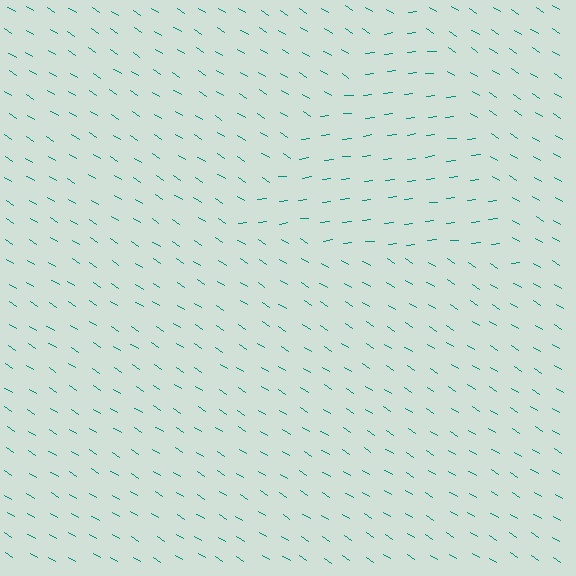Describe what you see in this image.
The image is filled with small teal line segments. A triangle region in the image has lines oriented differently from the surrounding lines, creating a visible texture boundary.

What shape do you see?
I see a triangle.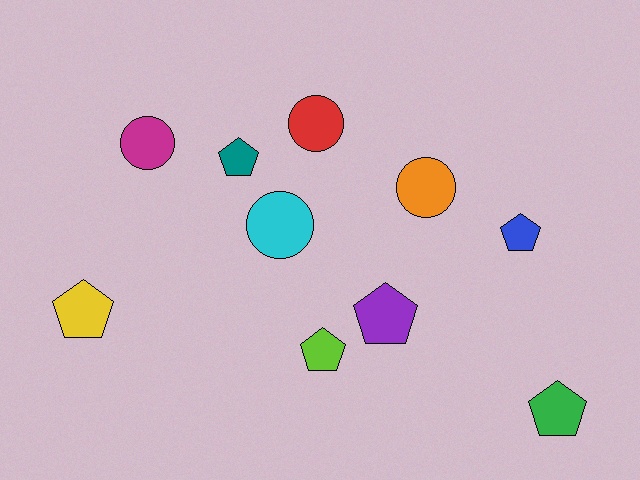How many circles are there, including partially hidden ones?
There are 4 circles.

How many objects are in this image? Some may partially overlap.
There are 10 objects.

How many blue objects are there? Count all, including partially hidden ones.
There is 1 blue object.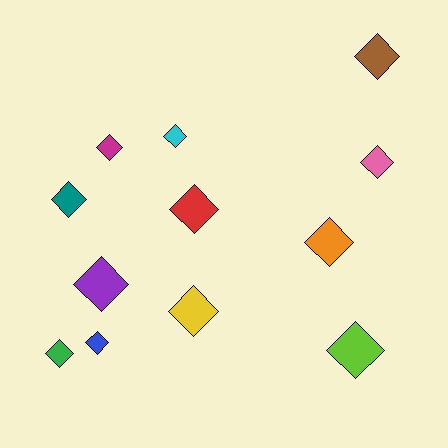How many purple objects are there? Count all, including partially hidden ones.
There is 1 purple object.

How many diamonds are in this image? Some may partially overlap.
There are 12 diamonds.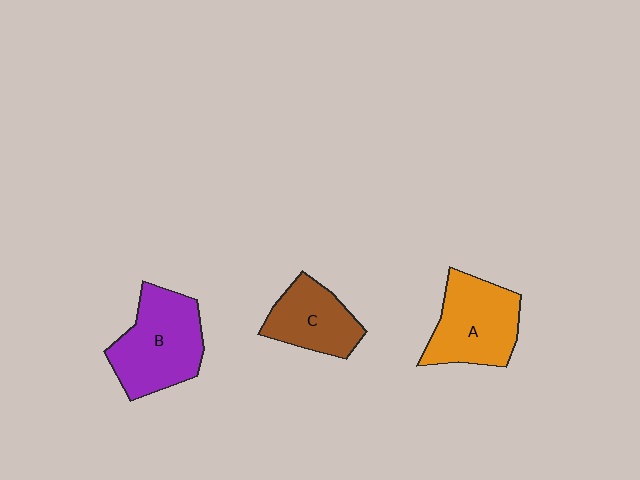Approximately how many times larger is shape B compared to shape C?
Approximately 1.4 times.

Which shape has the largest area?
Shape B (purple).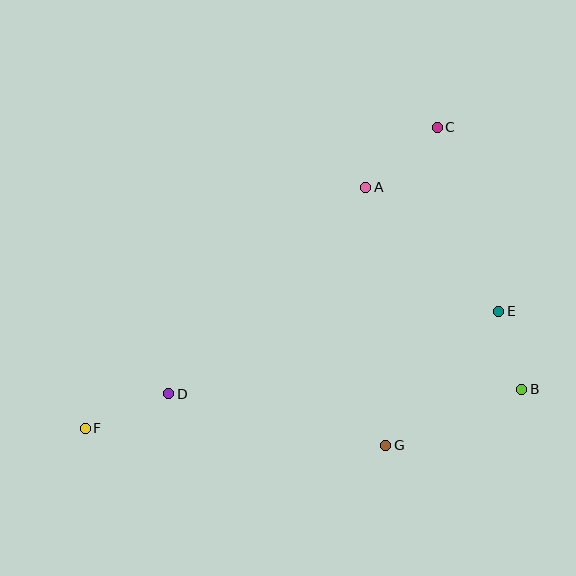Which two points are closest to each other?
Points B and E are closest to each other.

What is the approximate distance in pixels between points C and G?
The distance between C and G is approximately 322 pixels.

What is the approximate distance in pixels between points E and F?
The distance between E and F is approximately 430 pixels.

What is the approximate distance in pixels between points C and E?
The distance between C and E is approximately 194 pixels.